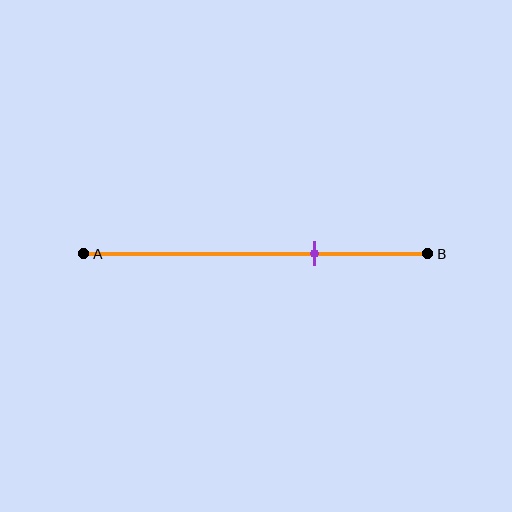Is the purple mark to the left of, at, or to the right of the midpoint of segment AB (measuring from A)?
The purple mark is to the right of the midpoint of segment AB.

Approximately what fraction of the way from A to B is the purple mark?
The purple mark is approximately 65% of the way from A to B.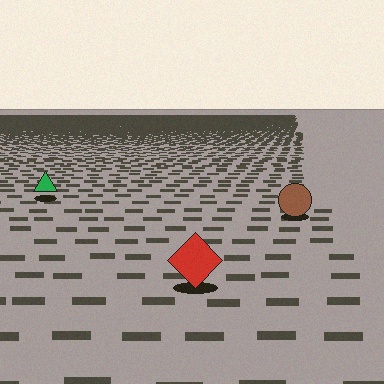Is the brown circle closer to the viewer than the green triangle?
Yes. The brown circle is closer — you can tell from the texture gradient: the ground texture is coarser near it.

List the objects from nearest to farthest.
From nearest to farthest: the red diamond, the brown circle, the green triangle.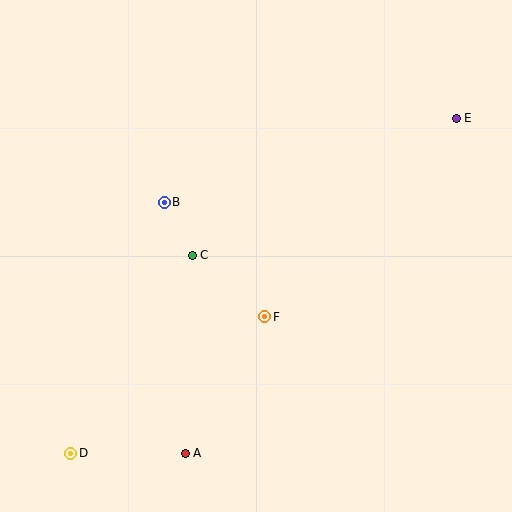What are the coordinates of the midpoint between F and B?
The midpoint between F and B is at (215, 260).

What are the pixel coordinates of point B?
Point B is at (164, 202).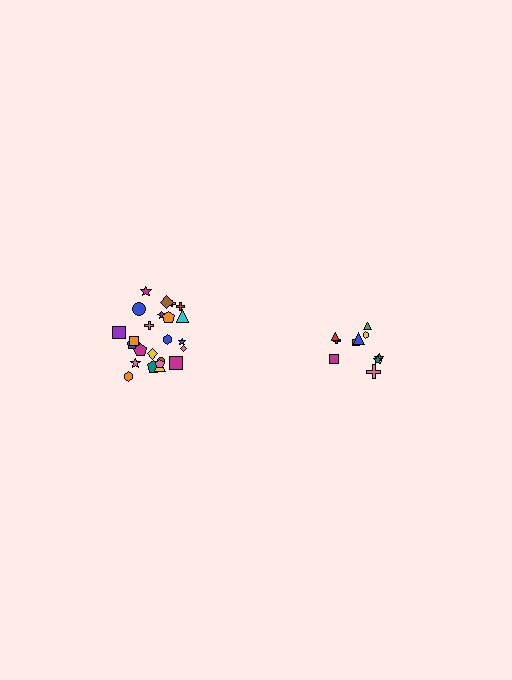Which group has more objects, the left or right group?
The left group.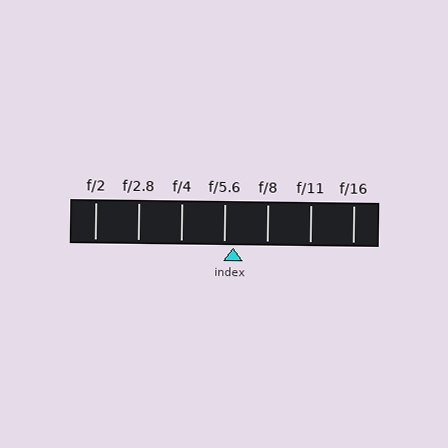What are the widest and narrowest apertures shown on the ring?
The widest aperture shown is f/2 and the narrowest is f/16.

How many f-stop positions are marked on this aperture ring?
There are 7 f-stop positions marked.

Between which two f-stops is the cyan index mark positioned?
The index mark is between f/5.6 and f/8.